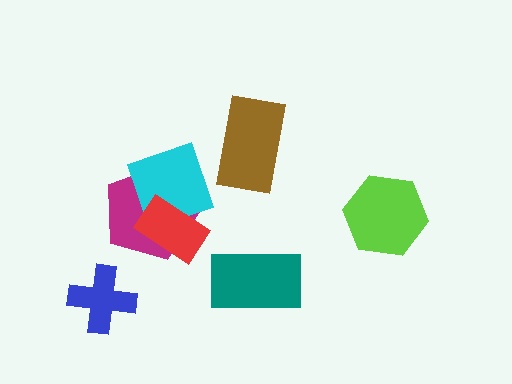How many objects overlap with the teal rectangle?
0 objects overlap with the teal rectangle.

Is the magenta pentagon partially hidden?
Yes, it is partially covered by another shape.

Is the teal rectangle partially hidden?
No, no other shape covers it.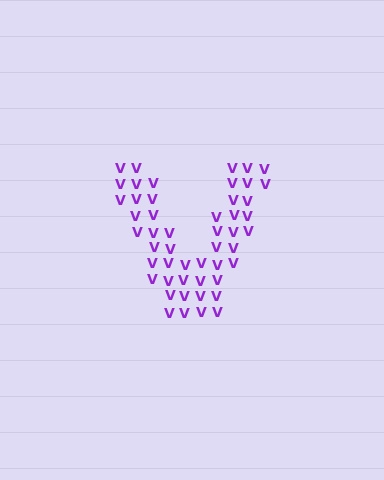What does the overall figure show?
The overall figure shows the letter V.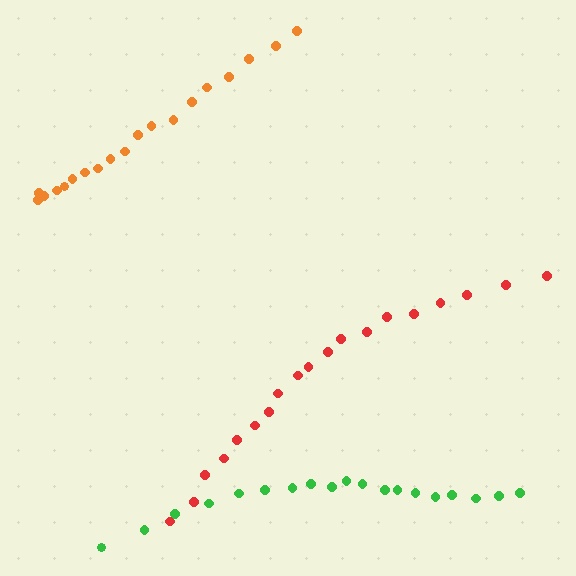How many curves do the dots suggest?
There are 3 distinct paths.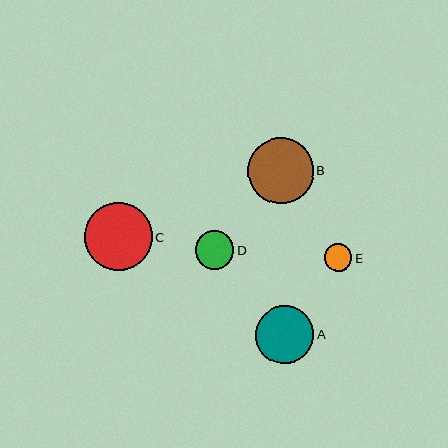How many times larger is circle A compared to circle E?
Circle A is approximately 2.1 times the size of circle E.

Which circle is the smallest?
Circle E is the smallest with a size of approximately 27 pixels.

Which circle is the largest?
Circle C is the largest with a size of approximately 68 pixels.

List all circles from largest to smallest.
From largest to smallest: C, B, A, D, E.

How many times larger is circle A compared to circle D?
Circle A is approximately 1.5 times the size of circle D.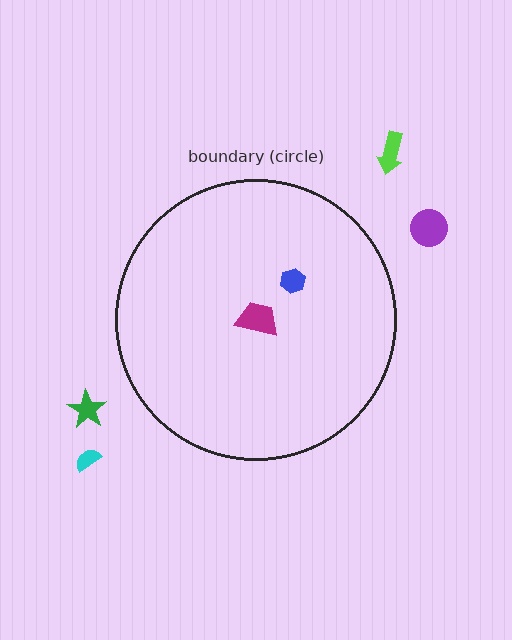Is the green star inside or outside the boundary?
Outside.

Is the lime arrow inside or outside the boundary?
Outside.